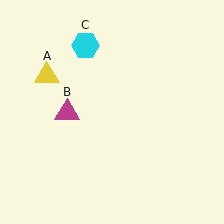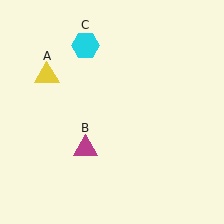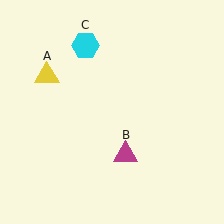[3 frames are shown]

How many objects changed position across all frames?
1 object changed position: magenta triangle (object B).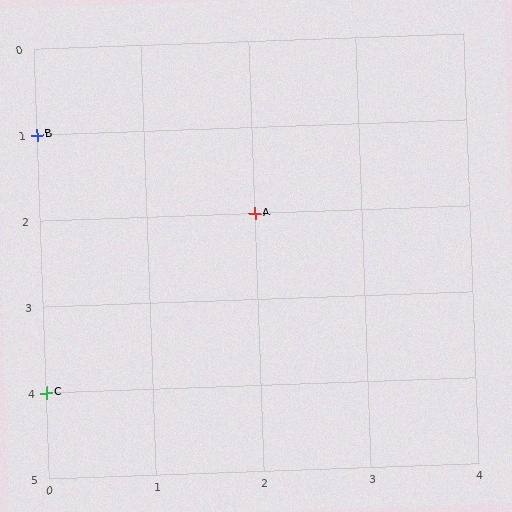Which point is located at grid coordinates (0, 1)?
Point B is at (0, 1).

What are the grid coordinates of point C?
Point C is at grid coordinates (0, 4).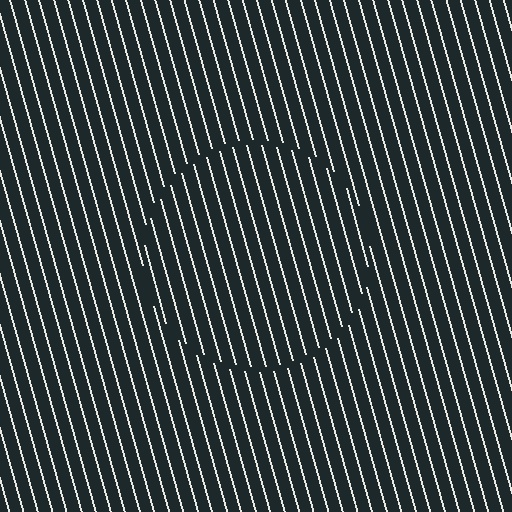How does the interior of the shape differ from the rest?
The interior of the shape contains the same grating, shifted by half a period — the contour is defined by the phase discontinuity where line-ends from the inner and outer gratings abut.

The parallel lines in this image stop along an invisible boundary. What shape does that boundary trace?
An illusory circle. The interior of the shape contains the same grating, shifted by half a period — the contour is defined by the phase discontinuity where line-ends from the inner and outer gratings abut.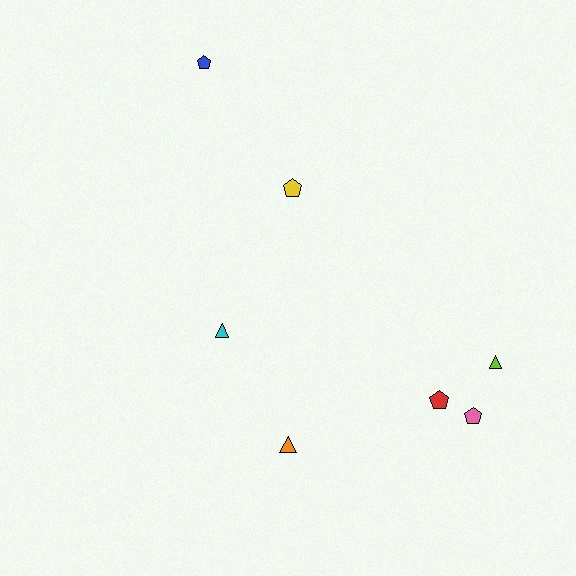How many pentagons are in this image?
There are 4 pentagons.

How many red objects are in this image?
There is 1 red object.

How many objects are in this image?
There are 7 objects.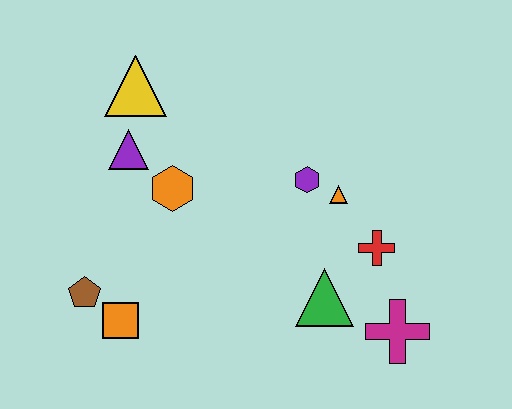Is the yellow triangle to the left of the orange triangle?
Yes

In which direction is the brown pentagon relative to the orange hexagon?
The brown pentagon is below the orange hexagon.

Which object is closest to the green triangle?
The red cross is closest to the green triangle.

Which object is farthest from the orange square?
The magenta cross is farthest from the orange square.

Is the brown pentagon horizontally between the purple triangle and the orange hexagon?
No